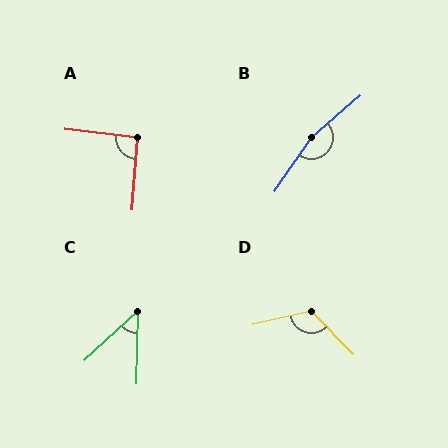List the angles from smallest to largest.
C (46°), A (92°), D (122°), B (165°).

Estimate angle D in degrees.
Approximately 122 degrees.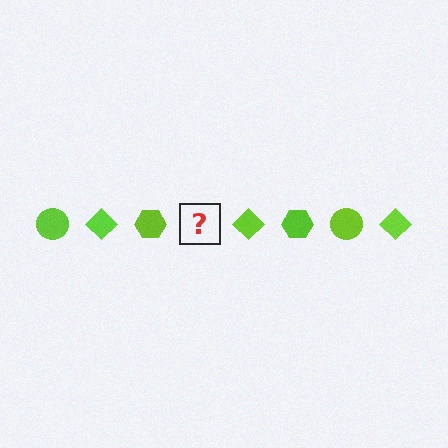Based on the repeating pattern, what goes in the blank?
The blank should be a lime circle.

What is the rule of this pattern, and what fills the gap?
The rule is that the pattern cycles through circle, diamond, hexagon shapes in lime. The gap should be filled with a lime circle.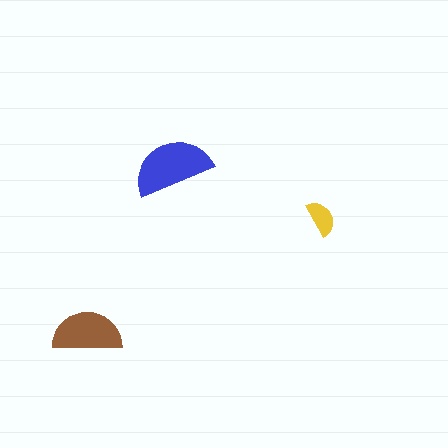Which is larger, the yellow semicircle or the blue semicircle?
The blue one.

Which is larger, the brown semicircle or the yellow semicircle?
The brown one.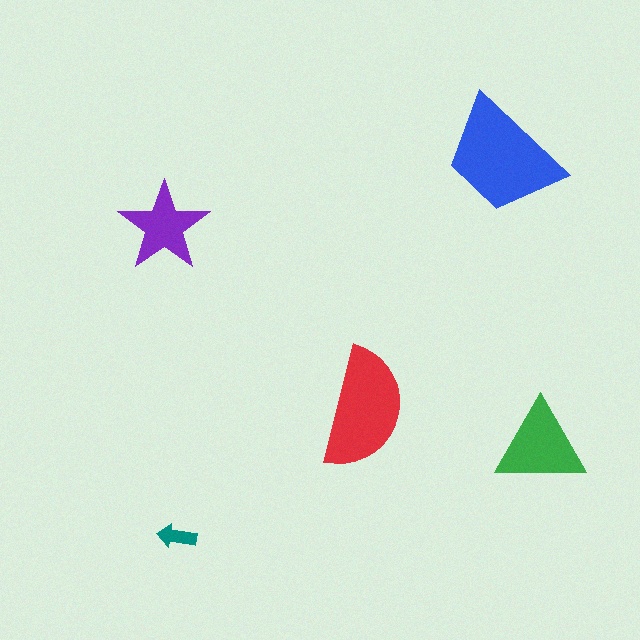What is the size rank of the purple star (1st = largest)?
4th.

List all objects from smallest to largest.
The teal arrow, the purple star, the green triangle, the red semicircle, the blue trapezoid.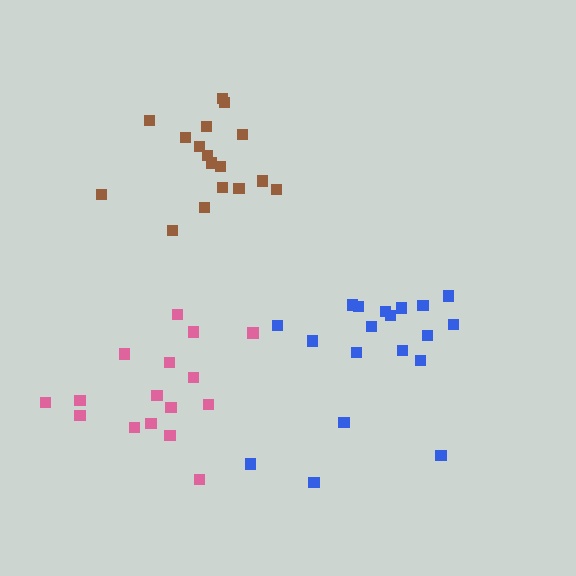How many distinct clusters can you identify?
There are 3 distinct clusters.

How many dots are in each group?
Group 1: 16 dots, Group 2: 19 dots, Group 3: 17 dots (52 total).